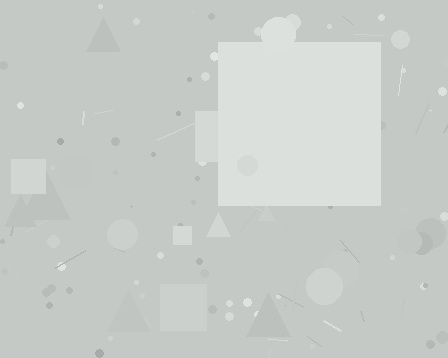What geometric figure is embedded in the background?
A square is embedded in the background.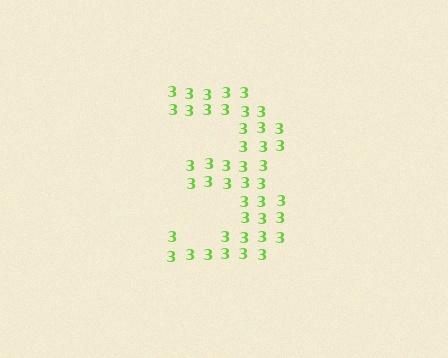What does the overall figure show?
The overall figure shows the digit 3.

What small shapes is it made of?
It is made of small digit 3's.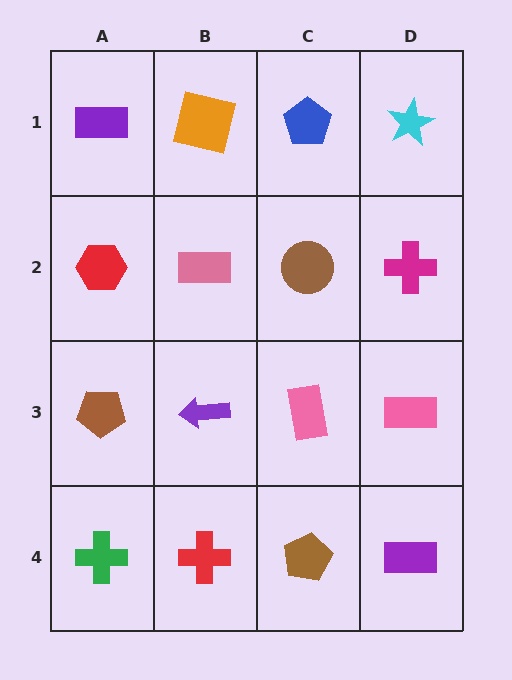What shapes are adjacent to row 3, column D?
A magenta cross (row 2, column D), a purple rectangle (row 4, column D), a pink rectangle (row 3, column C).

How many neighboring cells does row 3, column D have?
3.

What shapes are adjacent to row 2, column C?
A blue pentagon (row 1, column C), a pink rectangle (row 3, column C), a pink rectangle (row 2, column B), a magenta cross (row 2, column D).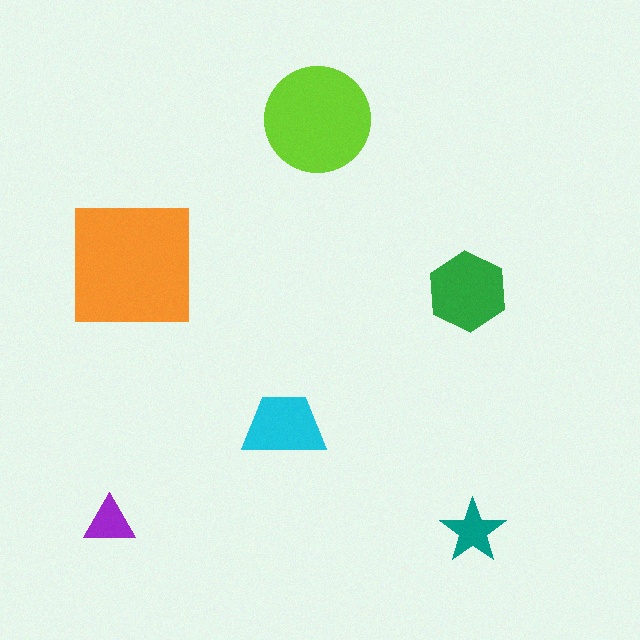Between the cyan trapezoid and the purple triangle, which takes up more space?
The cyan trapezoid.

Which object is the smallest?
The purple triangle.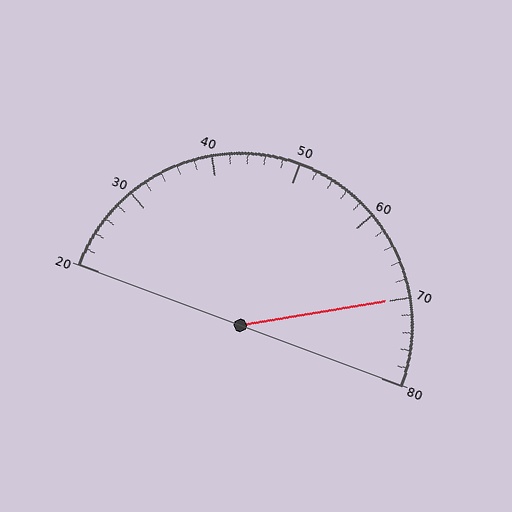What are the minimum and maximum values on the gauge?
The gauge ranges from 20 to 80.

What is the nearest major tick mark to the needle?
The nearest major tick mark is 70.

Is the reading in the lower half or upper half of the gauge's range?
The reading is in the upper half of the range (20 to 80).